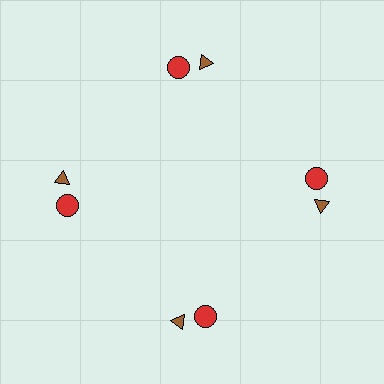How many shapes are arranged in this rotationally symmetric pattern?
There are 8 shapes, arranged in 4 groups of 2.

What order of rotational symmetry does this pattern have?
This pattern has 4-fold rotational symmetry.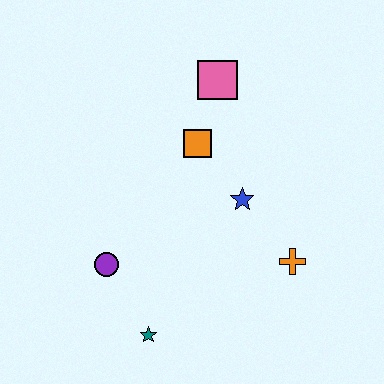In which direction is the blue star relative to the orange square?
The blue star is below the orange square.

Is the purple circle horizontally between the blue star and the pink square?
No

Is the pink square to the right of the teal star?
Yes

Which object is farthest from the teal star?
The pink square is farthest from the teal star.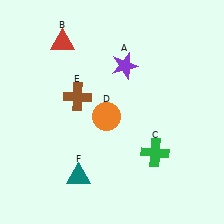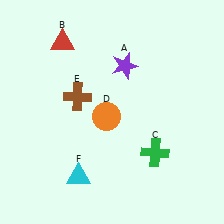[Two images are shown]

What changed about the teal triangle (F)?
In Image 1, F is teal. In Image 2, it changed to cyan.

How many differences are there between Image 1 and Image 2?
There is 1 difference between the two images.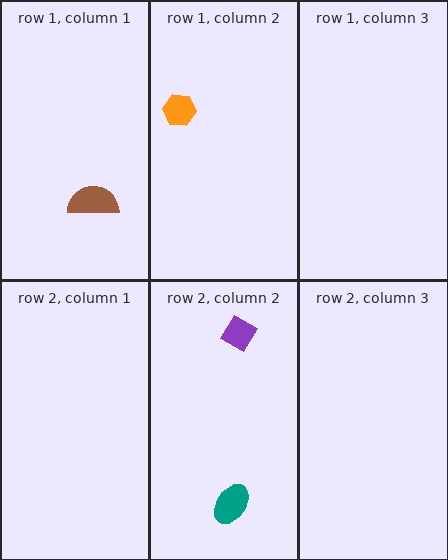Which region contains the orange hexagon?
The row 1, column 2 region.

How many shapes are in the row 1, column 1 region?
1.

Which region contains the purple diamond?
The row 2, column 2 region.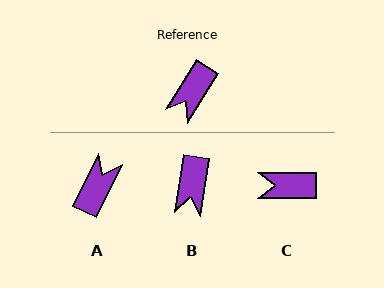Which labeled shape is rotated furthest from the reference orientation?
A, about 174 degrees away.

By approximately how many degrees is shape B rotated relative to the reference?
Approximately 23 degrees counter-clockwise.